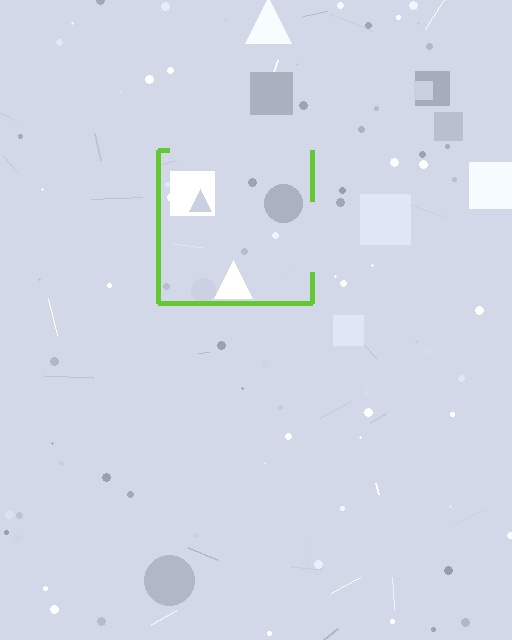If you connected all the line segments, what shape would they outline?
They would outline a square.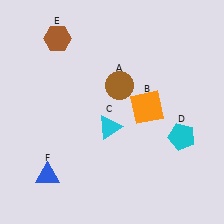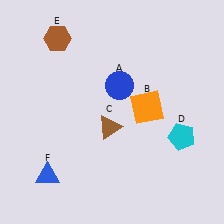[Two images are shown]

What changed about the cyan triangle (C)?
In Image 1, C is cyan. In Image 2, it changed to brown.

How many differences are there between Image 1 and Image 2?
There are 2 differences between the two images.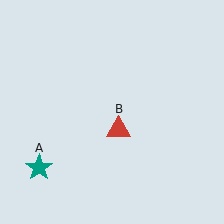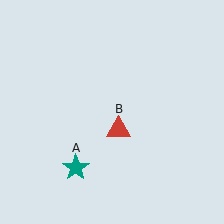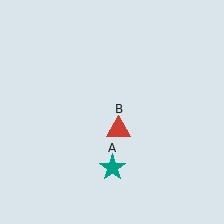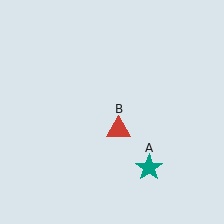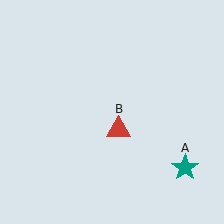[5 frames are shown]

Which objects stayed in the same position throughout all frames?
Red triangle (object B) remained stationary.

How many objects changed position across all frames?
1 object changed position: teal star (object A).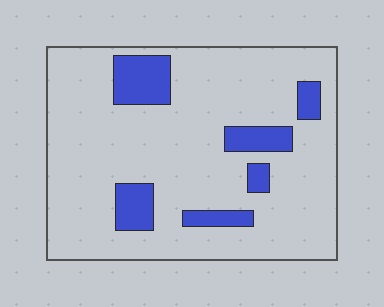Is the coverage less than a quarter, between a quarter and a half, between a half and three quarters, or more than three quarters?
Less than a quarter.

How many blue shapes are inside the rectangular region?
6.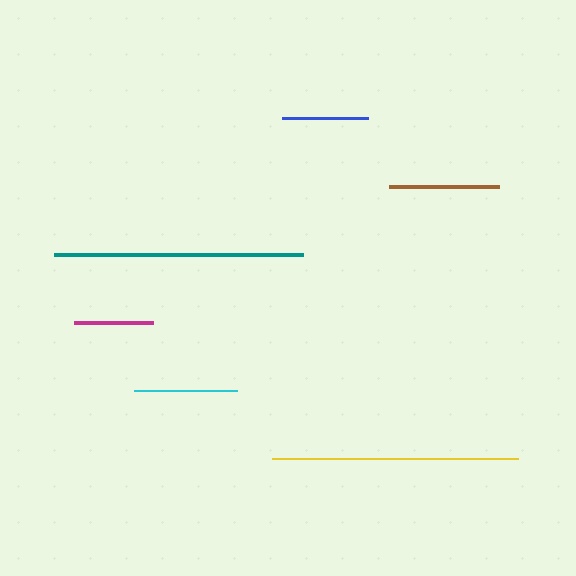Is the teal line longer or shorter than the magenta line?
The teal line is longer than the magenta line.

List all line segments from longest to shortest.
From longest to shortest: teal, yellow, brown, cyan, blue, magenta.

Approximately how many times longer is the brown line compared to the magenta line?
The brown line is approximately 1.4 times the length of the magenta line.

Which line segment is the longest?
The teal line is the longest at approximately 249 pixels.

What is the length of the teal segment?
The teal segment is approximately 249 pixels long.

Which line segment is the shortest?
The magenta line is the shortest at approximately 79 pixels.